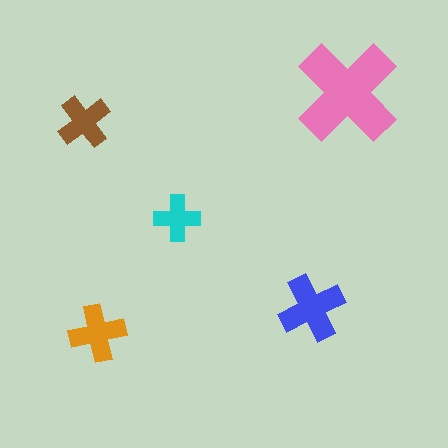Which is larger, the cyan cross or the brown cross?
The brown one.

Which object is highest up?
The pink cross is topmost.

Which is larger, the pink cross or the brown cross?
The pink one.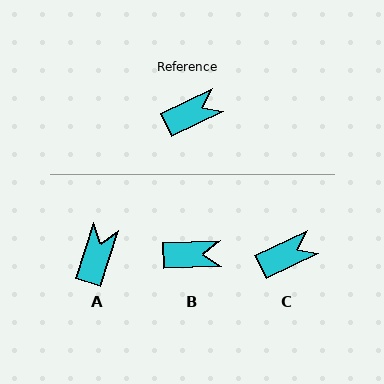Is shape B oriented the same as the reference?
No, it is off by about 24 degrees.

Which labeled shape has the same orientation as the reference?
C.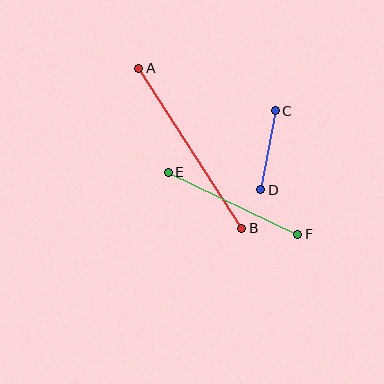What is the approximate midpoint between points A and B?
The midpoint is at approximately (190, 148) pixels.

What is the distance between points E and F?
The distance is approximately 143 pixels.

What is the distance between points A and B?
The distance is approximately 190 pixels.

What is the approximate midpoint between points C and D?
The midpoint is at approximately (268, 150) pixels.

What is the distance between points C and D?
The distance is approximately 80 pixels.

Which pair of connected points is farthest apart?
Points A and B are farthest apart.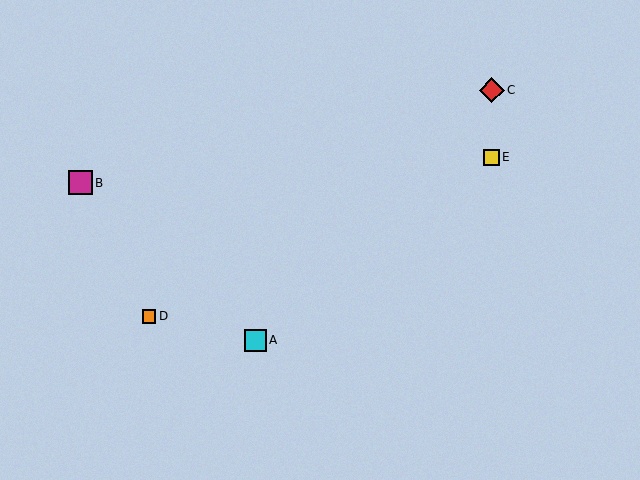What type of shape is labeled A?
Shape A is a cyan square.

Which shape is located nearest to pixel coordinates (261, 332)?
The cyan square (labeled A) at (256, 340) is nearest to that location.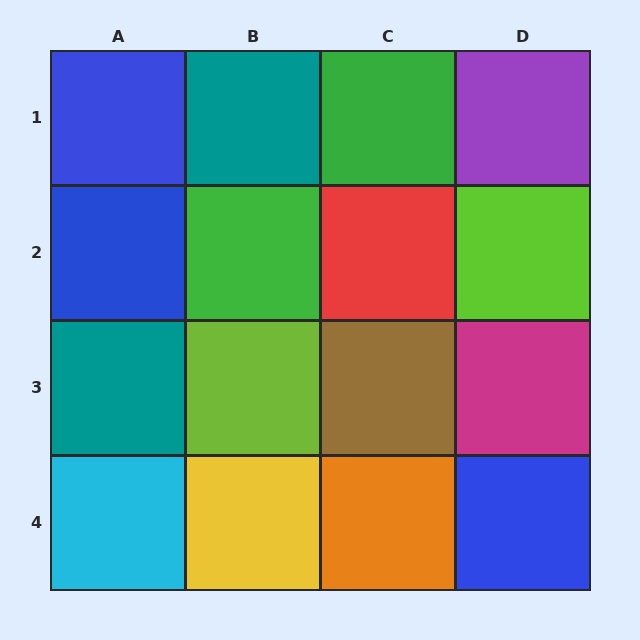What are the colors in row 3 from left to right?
Teal, lime, brown, magenta.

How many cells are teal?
2 cells are teal.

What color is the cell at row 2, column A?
Blue.